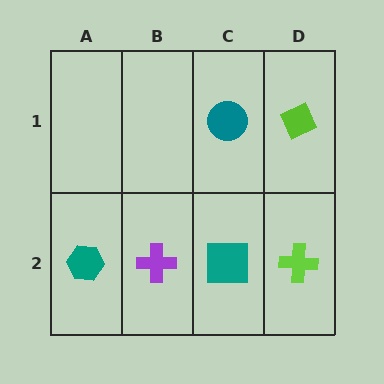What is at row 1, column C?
A teal circle.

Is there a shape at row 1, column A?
No, that cell is empty.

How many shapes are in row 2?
4 shapes.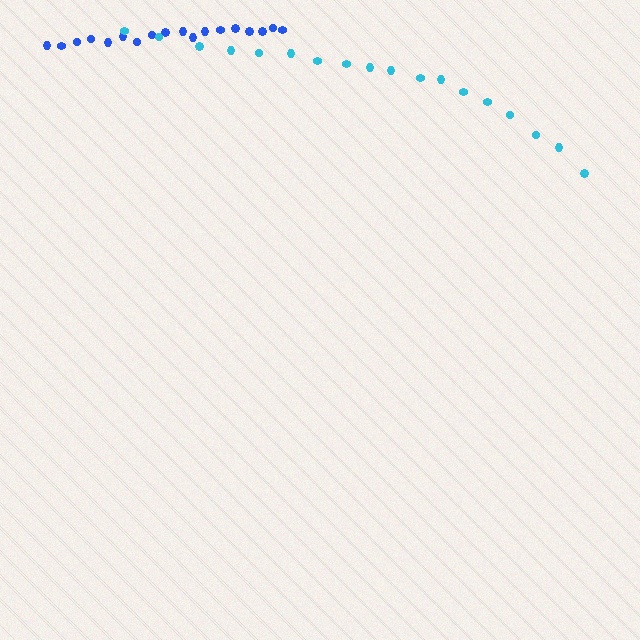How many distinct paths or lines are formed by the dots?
There are 2 distinct paths.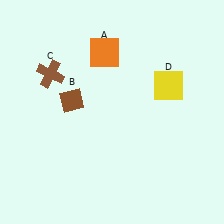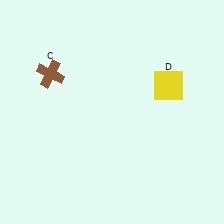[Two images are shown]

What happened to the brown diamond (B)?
The brown diamond (B) was removed in Image 2. It was in the top-left area of Image 1.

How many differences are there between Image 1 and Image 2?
There are 2 differences between the two images.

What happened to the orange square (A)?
The orange square (A) was removed in Image 2. It was in the top-left area of Image 1.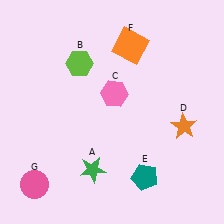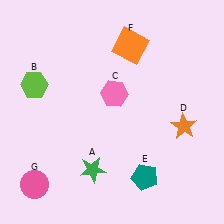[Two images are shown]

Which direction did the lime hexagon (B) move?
The lime hexagon (B) moved left.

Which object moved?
The lime hexagon (B) moved left.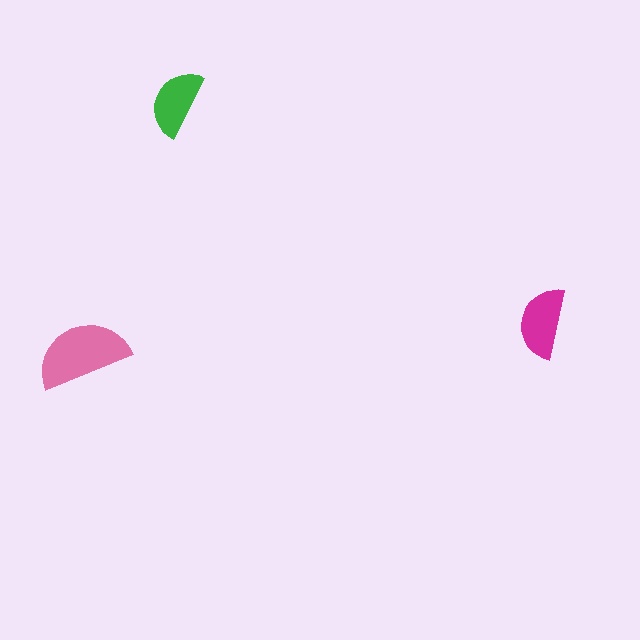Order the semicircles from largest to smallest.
the pink one, the magenta one, the green one.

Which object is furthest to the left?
The pink semicircle is leftmost.